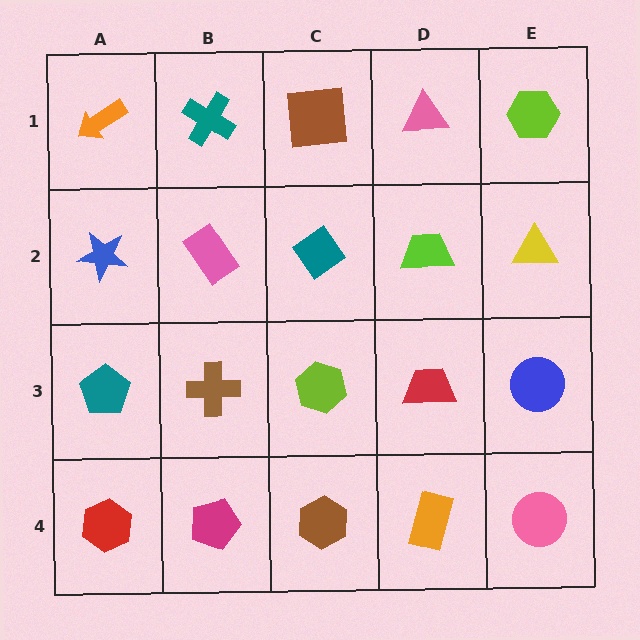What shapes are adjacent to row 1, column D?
A lime trapezoid (row 2, column D), a brown square (row 1, column C), a lime hexagon (row 1, column E).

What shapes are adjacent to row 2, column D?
A pink triangle (row 1, column D), a red trapezoid (row 3, column D), a teal diamond (row 2, column C), a yellow triangle (row 2, column E).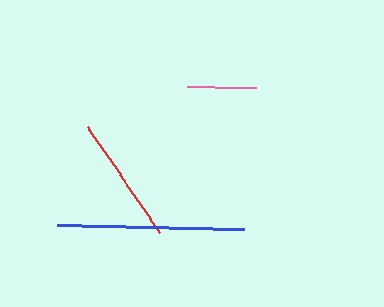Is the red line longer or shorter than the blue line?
The blue line is longer than the red line.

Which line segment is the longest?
The blue line is the longest at approximately 187 pixels.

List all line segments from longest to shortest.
From longest to shortest: blue, red, pink.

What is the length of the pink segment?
The pink segment is approximately 69 pixels long.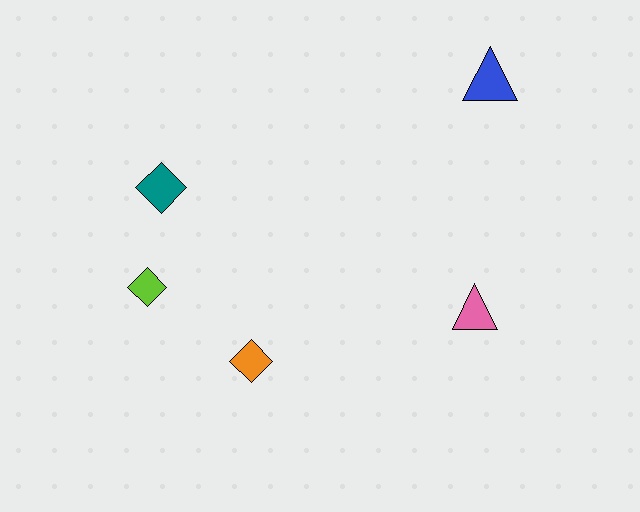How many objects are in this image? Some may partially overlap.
There are 5 objects.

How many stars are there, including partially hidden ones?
There are no stars.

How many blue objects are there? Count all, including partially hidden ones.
There is 1 blue object.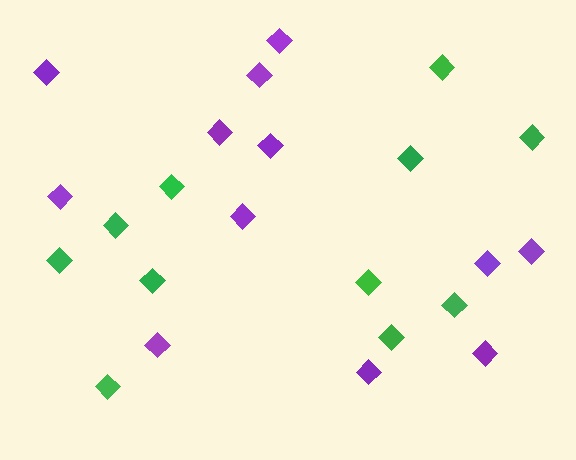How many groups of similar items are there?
There are 2 groups: one group of green diamonds (11) and one group of purple diamonds (12).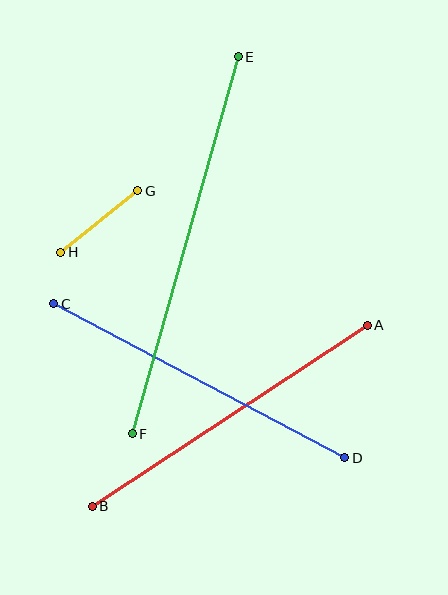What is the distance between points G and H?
The distance is approximately 99 pixels.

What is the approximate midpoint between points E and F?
The midpoint is at approximately (185, 245) pixels.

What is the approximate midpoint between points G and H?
The midpoint is at approximately (99, 221) pixels.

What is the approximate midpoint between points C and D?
The midpoint is at approximately (199, 381) pixels.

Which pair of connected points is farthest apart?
Points E and F are farthest apart.